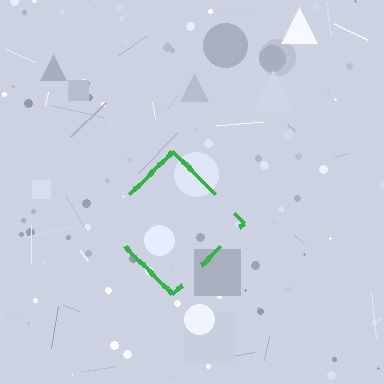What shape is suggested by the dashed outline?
The dashed outline suggests a diamond.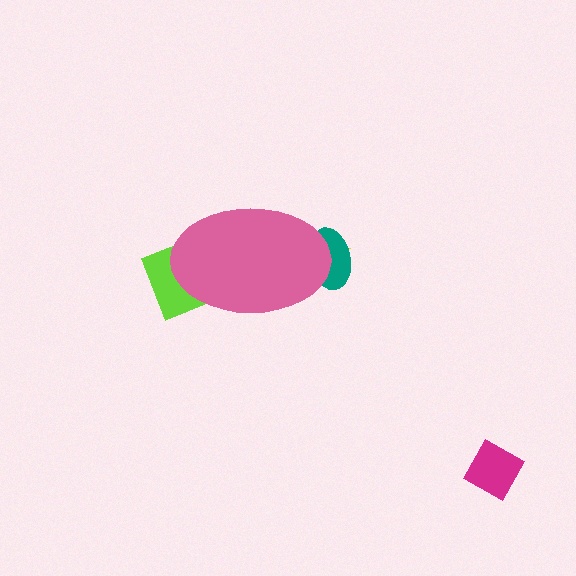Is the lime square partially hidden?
Yes, the lime square is partially hidden behind the pink ellipse.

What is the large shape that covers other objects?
A pink ellipse.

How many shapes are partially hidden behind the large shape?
3 shapes are partially hidden.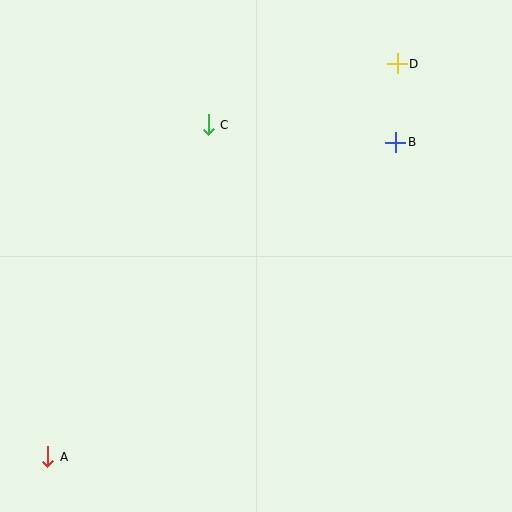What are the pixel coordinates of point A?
Point A is at (48, 457).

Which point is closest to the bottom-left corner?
Point A is closest to the bottom-left corner.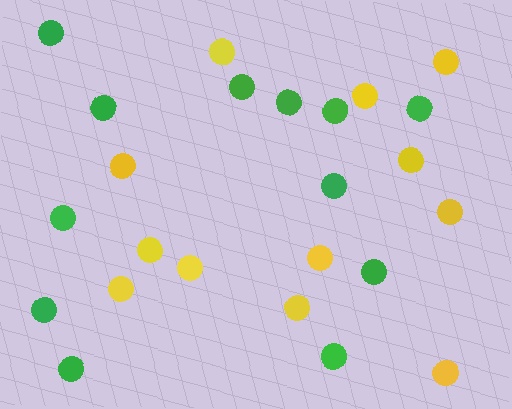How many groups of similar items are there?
There are 2 groups: one group of yellow circles (12) and one group of green circles (12).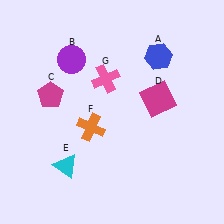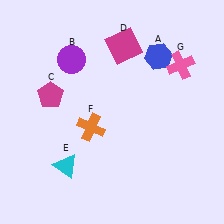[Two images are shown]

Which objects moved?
The objects that moved are: the magenta square (D), the pink cross (G).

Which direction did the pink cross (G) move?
The pink cross (G) moved right.